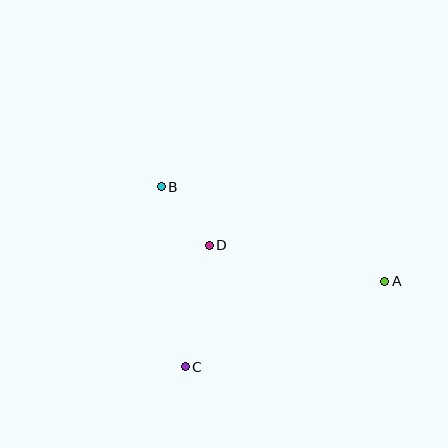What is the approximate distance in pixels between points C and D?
The distance between C and D is approximately 124 pixels.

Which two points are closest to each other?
Points B and D are closest to each other.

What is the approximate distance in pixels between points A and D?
The distance between A and D is approximately 180 pixels.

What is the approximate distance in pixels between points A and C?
The distance between A and C is approximately 217 pixels.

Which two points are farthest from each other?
Points A and B are farthest from each other.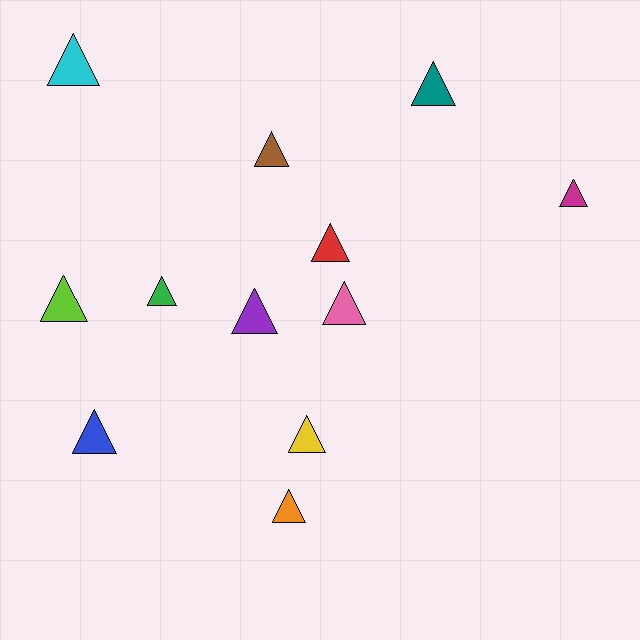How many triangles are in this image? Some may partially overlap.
There are 12 triangles.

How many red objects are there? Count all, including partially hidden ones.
There is 1 red object.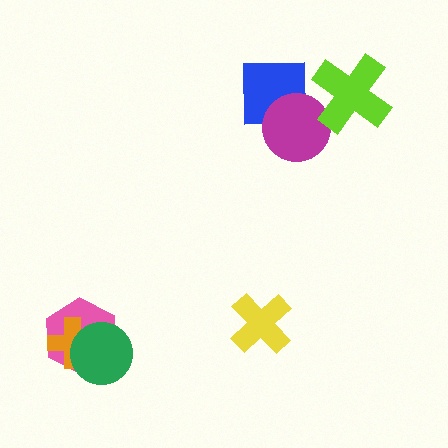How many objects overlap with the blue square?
1 object overlaps with the blue square.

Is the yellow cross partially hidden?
No, no other shape covers it.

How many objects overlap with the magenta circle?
2 objects overlap with the magenta circle.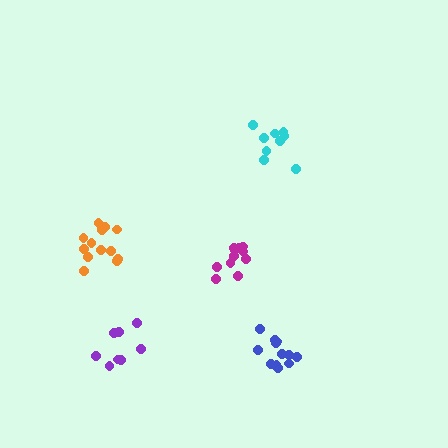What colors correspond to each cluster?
The clusters are colored: blue, orange, magenta, cyan, purple.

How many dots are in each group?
Group 1: 12 dots, Group 2: 13 dots, Group 3: 11 dots, Group 4: 9 dots, Group 5: 8 dots (53 total).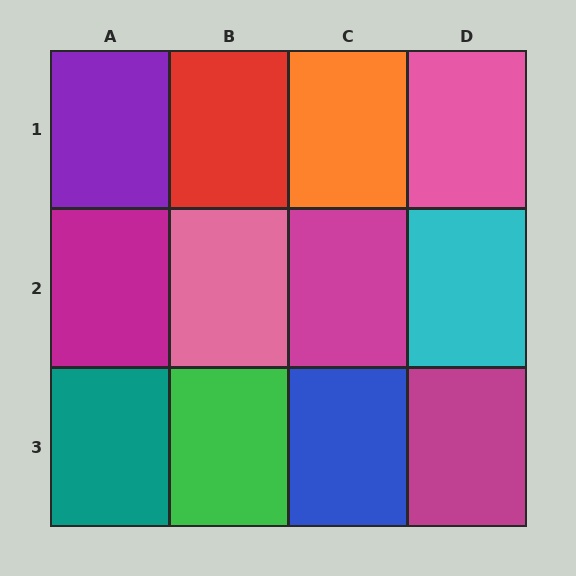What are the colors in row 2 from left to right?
Magenta, pink, magenta, cyan.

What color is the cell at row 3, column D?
Magenta.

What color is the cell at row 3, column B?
Green.